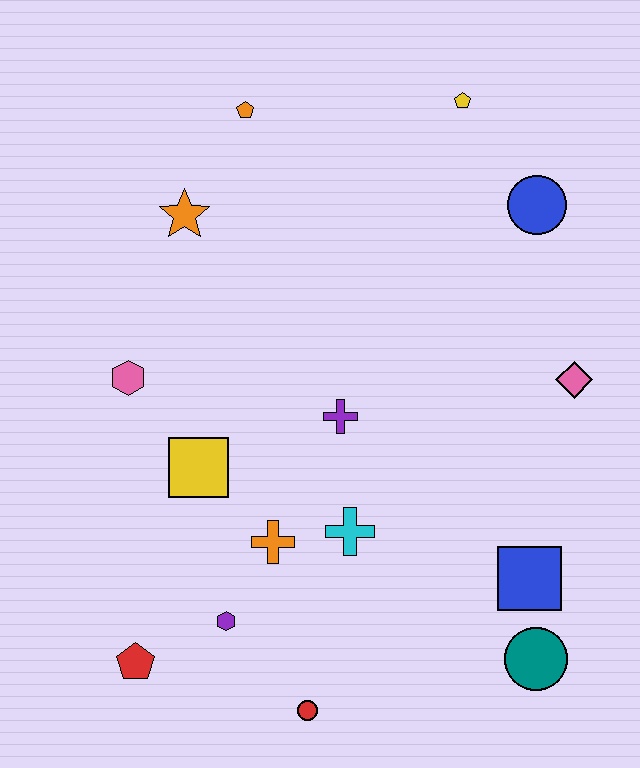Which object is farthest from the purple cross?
The yellow pentagon is farthest from the purple cross.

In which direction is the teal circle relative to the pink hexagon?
The teal circle is to the right of the pink hexagon.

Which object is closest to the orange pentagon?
The orange star is closest to the orange pentagon.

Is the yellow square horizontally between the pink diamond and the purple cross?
No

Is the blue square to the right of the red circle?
Yes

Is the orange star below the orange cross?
No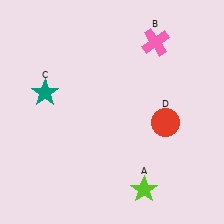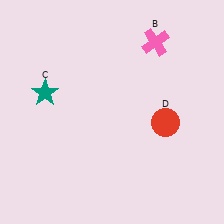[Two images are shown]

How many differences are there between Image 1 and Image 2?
There is 1 difference between the two images.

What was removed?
The lime star (A) was removed in Image 2.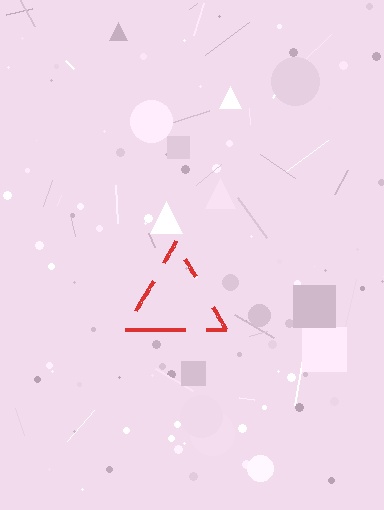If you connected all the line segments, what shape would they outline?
They would outline a triangle.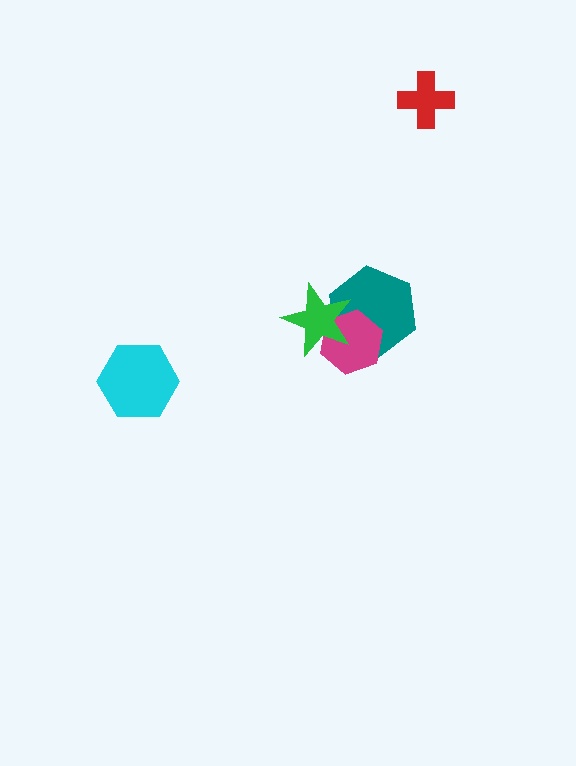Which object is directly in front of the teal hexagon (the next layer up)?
The magenta hexagon is directly in front of the teal hexagon.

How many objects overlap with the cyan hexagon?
0 objects overlap with the cyan hexagon.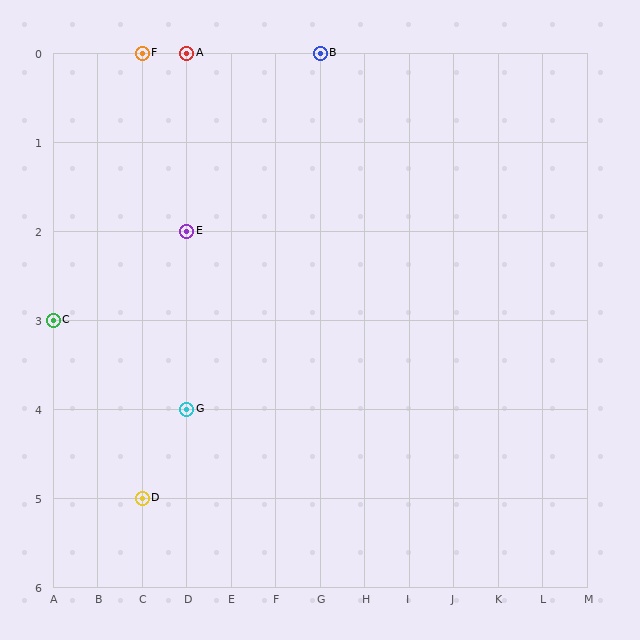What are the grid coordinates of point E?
Point E is at grid coordinates (D, 2).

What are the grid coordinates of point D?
Point D is at grid coordinates (C, 5).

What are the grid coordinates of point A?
Point A is at grid coordinates (D, 0).